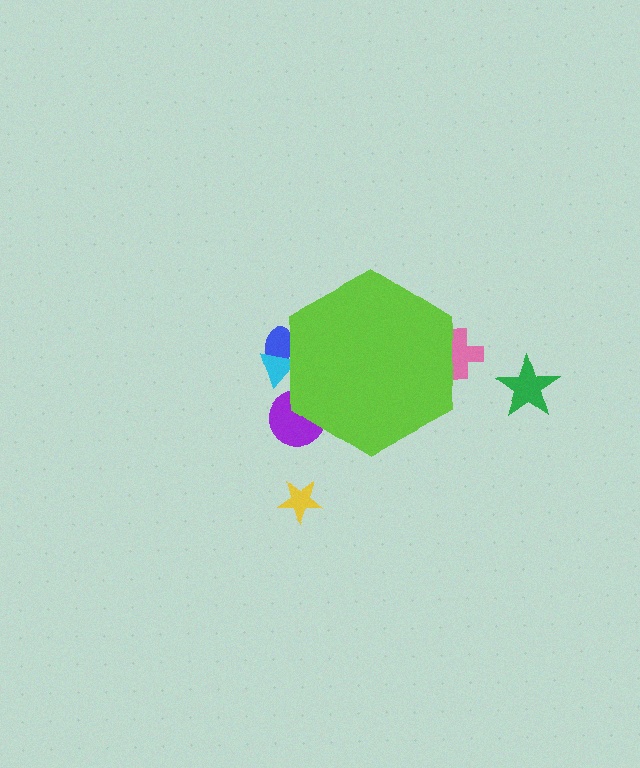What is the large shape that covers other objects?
A lime hexagon.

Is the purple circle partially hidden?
Yes, the purple circle is partially hidden behind the lime hexagon.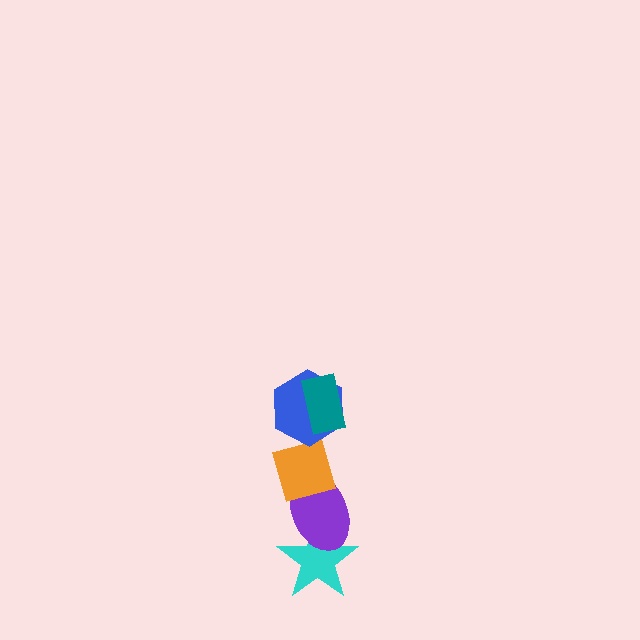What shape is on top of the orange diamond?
The blue hexagon is on top of the orange diamond.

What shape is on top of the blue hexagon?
The teal rectangle is on top of the blue hexagon.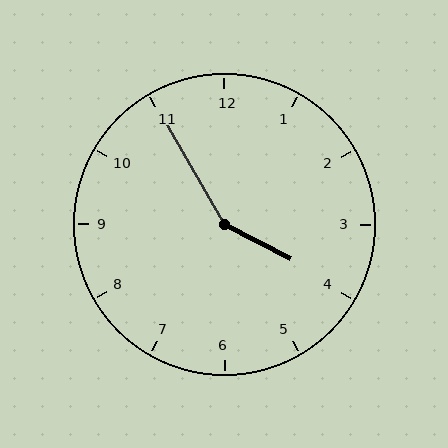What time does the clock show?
3:55.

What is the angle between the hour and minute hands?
Approximately 148 degrees.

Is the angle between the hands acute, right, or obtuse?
It is obtuse.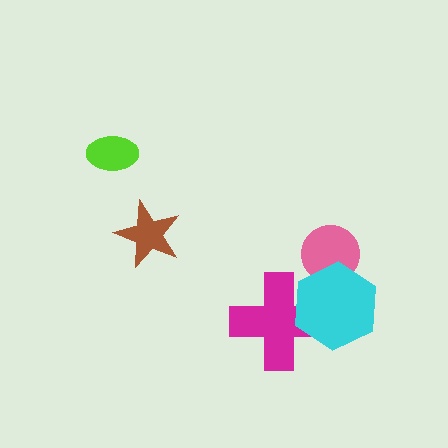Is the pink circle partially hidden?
Yes, it is partially covered by another shape.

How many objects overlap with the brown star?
0 objects overlap with the brown star.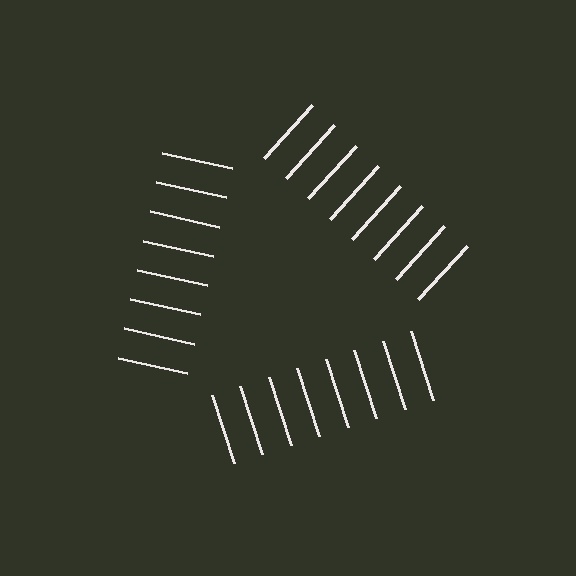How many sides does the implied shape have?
3 sides — the line-ends trace a triangle.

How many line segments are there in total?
24 — 8 along each of the 3 edges.